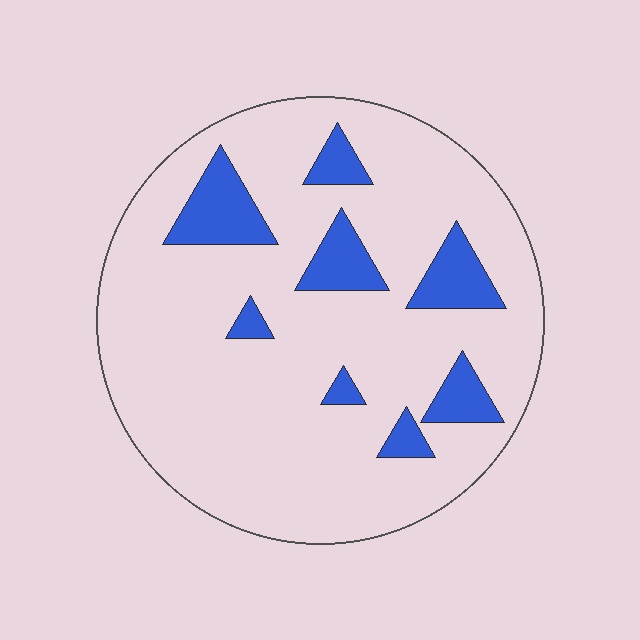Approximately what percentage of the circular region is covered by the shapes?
Approximately 15%.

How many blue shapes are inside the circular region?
8.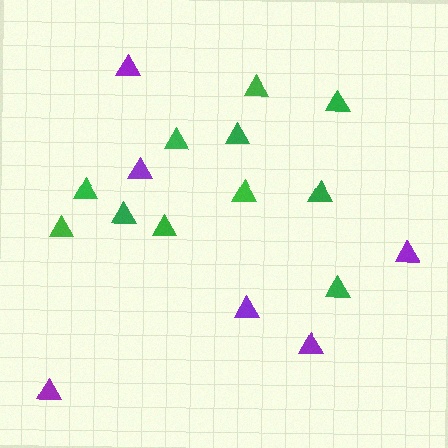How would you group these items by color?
There are 2 groups: one group of purple triangles (6) and one group of green triangles (11).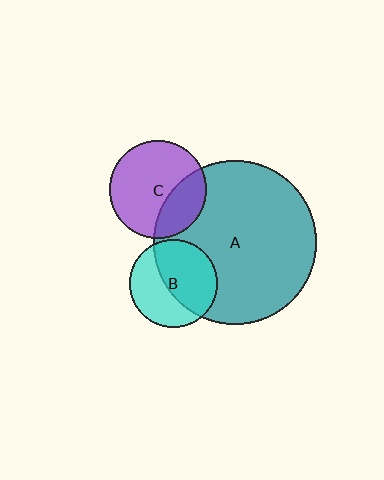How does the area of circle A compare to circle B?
Approximately 3.4 times.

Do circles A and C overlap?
Yes.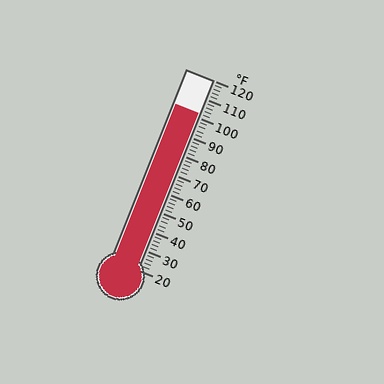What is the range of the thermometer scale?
The thermometer scale ranges from 20°F to 120°F.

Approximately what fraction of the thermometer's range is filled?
The thermometer is filled to approximately 80% of its range.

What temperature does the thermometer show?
The thermometer shows approximately 102°F.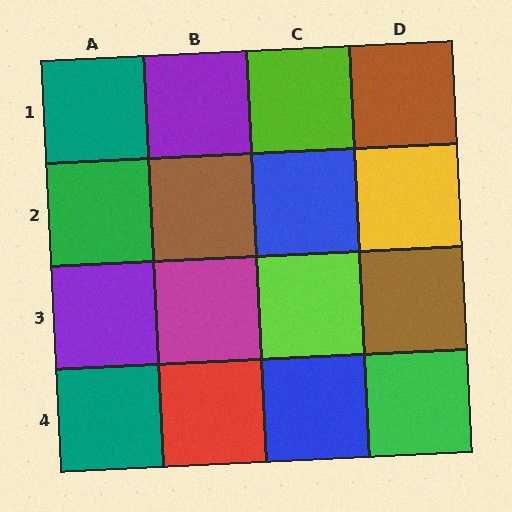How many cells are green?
2 cells are green.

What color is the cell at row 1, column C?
Lime.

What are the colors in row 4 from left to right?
Teal, red, blue, green.